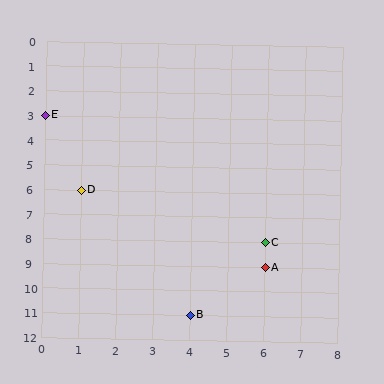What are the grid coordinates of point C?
Point C is at grid coordinates (6, 8).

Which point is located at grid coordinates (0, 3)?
Point E is at (0, 3).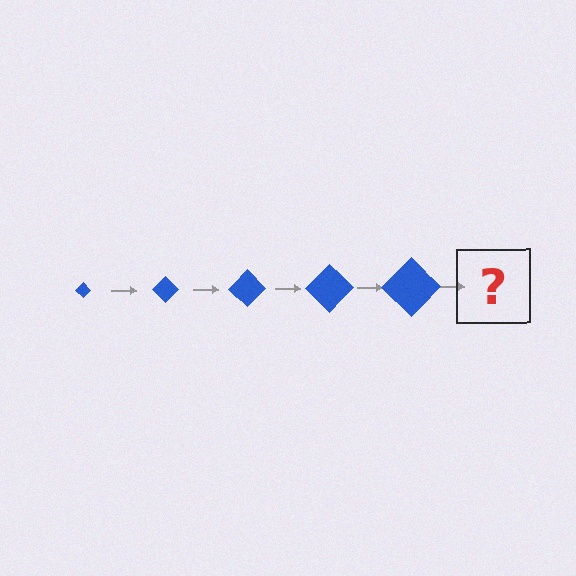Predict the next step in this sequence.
The next step is a blue diamond, larger than the previous one.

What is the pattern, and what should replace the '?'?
The pattern is that the diamond gets progressively larger each step. The '?' should be a blue diamond, larger than the previous one.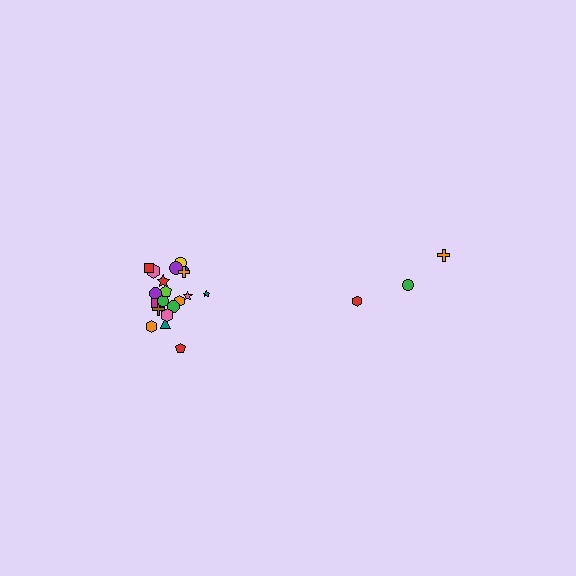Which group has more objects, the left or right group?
The left group.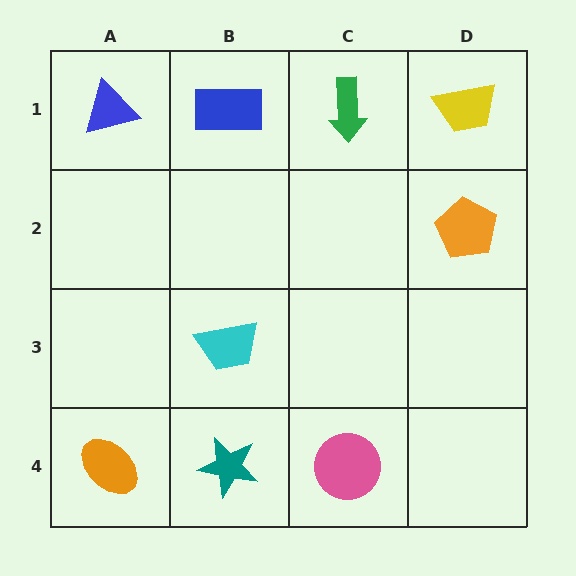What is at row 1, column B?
A blue rectangle.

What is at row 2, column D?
An orange pentagon.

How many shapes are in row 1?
4 shapes.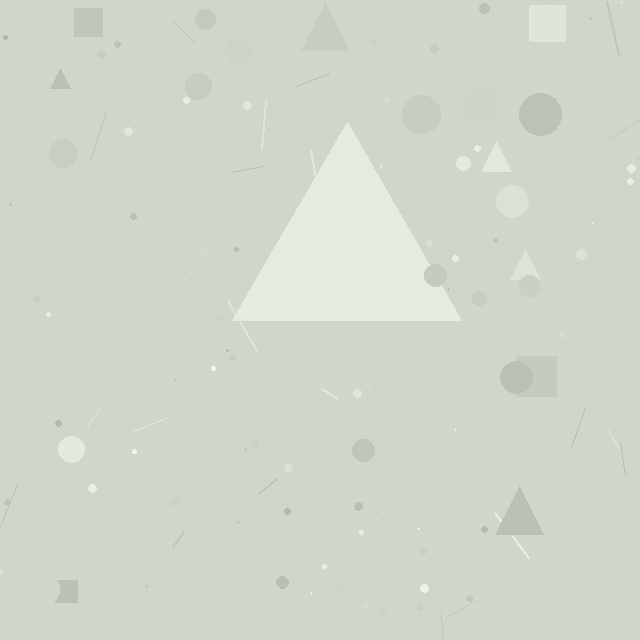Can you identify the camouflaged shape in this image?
The camouflaged shape is a triangle.